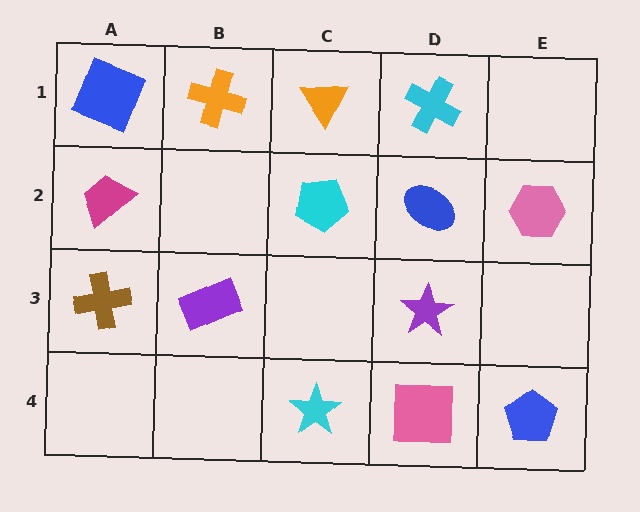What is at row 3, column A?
A brown cross.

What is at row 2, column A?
A magenta trapezoid.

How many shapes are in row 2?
4 shapes.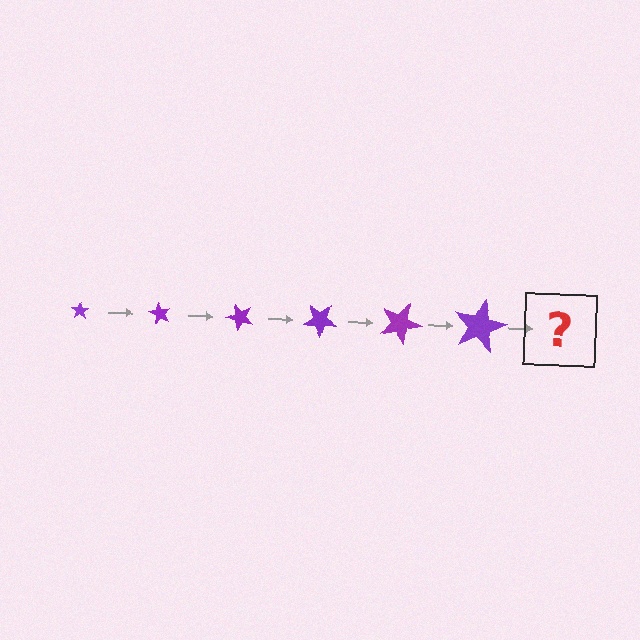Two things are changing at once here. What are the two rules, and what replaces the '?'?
The two rules are that the star grows larger each step and it rotates 60 degrees each step. The '?' should be a star, larger than the previous one and rotated 360 degrees from the start.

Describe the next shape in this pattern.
It should be a star, larger than the previous one and rotated 360 degrees from the start.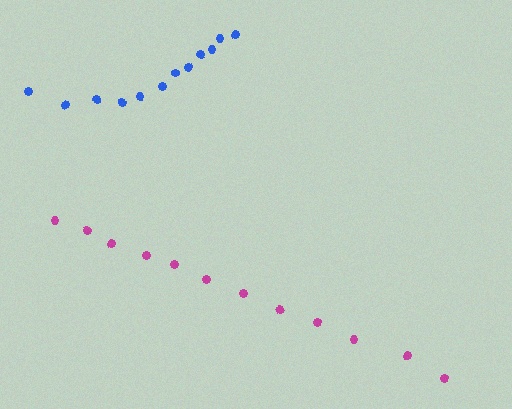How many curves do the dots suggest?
There are 2 distinct paths.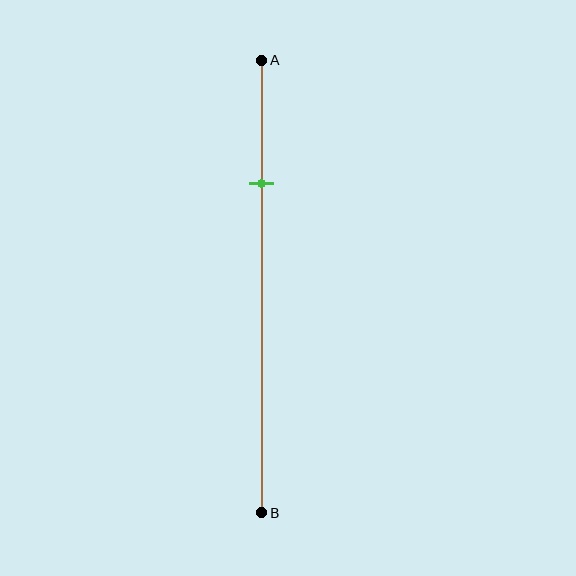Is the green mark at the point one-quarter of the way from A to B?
Yes, the mark is approximately at the one-quarter point.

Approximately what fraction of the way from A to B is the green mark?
The green mark is approximately 25% of the way from A to B.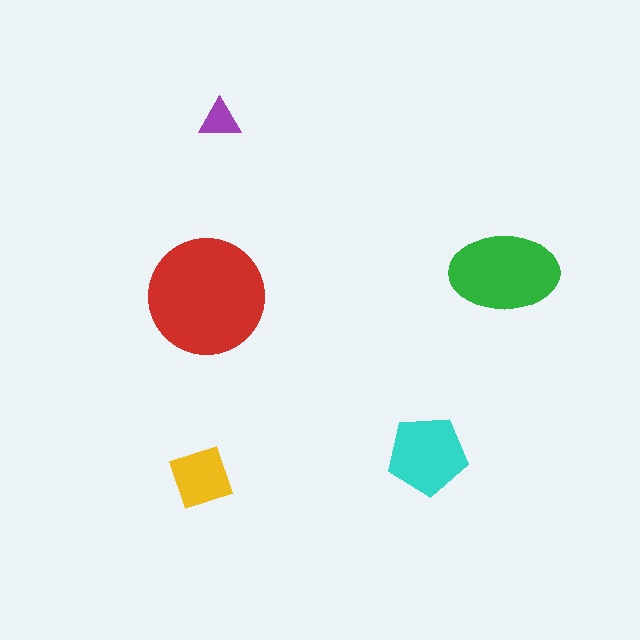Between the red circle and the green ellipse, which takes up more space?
The red circle.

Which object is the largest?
The red circle.